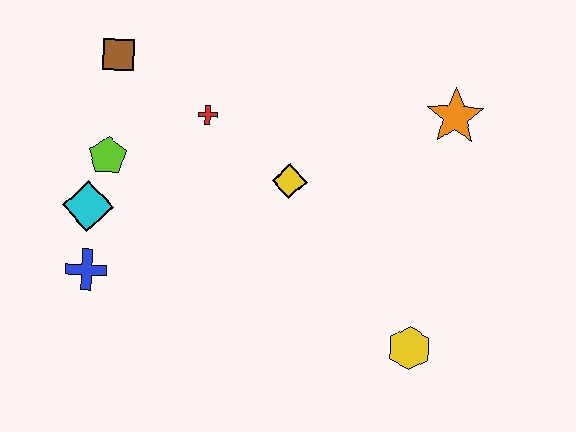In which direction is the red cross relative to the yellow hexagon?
The red cross is above the yellow hexagon.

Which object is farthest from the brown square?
The yellow hexagon is farthest from the brown square.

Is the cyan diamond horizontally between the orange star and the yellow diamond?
No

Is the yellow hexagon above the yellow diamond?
No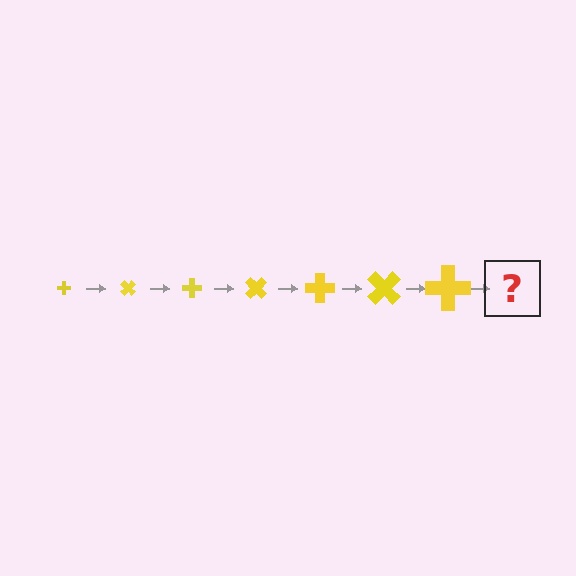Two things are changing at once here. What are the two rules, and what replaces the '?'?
The two rules are that the cross grows larger each step and it rotates 45 degrees each step. The '?' should be a cross, larger than the previous one and rotated 315 degrees from the start.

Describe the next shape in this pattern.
It should be a cross, larger than the previous one and rotated 315 degrees from the start.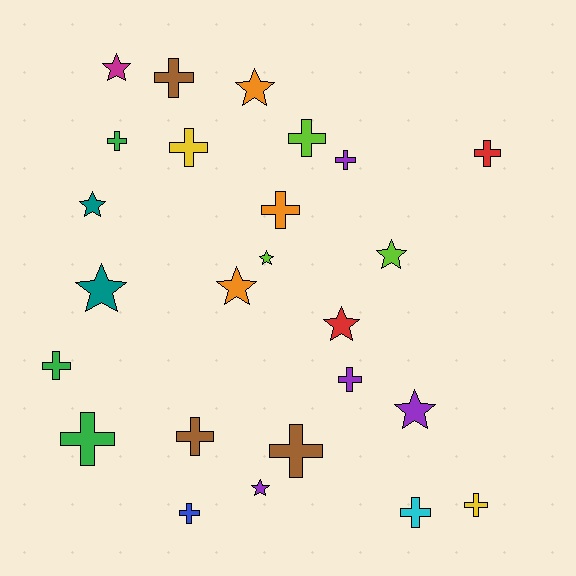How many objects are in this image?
There are 25 objects.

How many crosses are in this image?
There are 15 crosses.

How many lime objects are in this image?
There are 3 lime objects.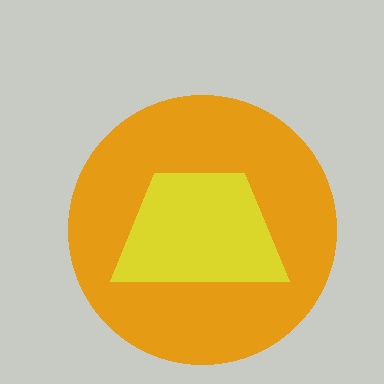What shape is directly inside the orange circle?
The yellow trapezoid.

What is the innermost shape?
The yellow trapezoid.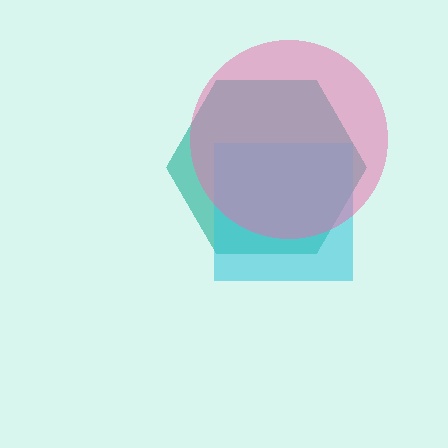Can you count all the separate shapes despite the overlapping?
Yes, there are 3 separate shapes.